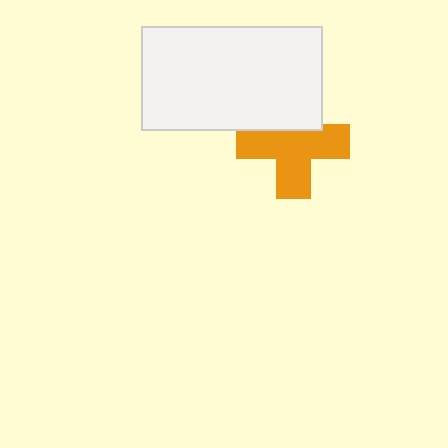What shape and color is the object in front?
The object in front is a white rectangle.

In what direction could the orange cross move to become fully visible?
The orange cross could move down. That would shift it out from behind the white rectangle entirely.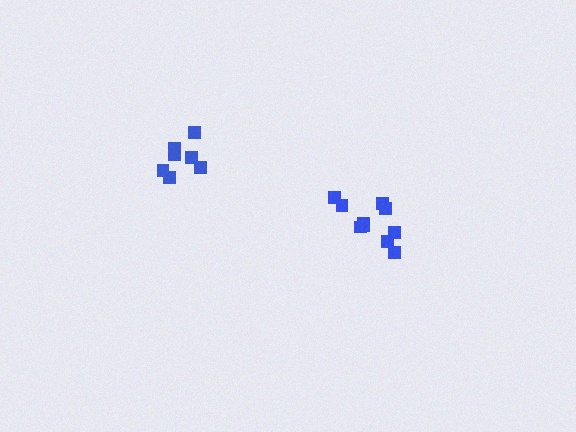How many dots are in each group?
Group 1: 7 dots, Group 2: 10 dots (17 total).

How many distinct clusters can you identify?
There are 2 distinct clusters.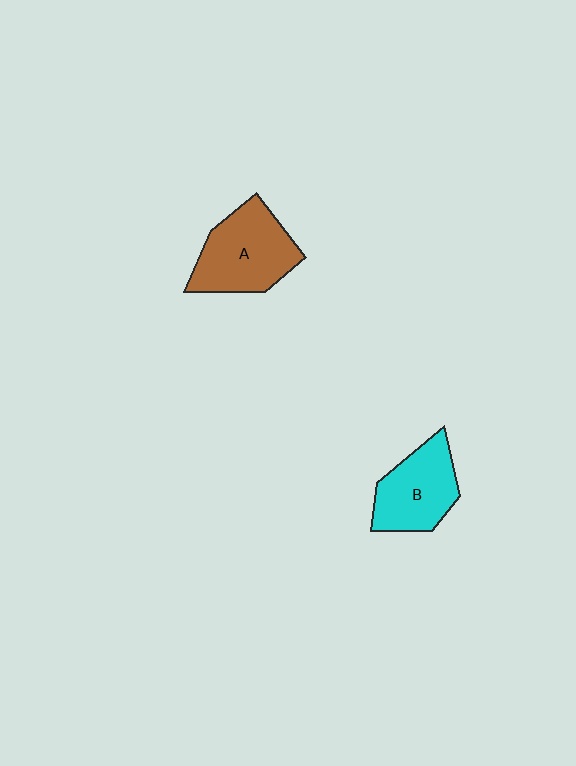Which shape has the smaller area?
Shape B (cyan).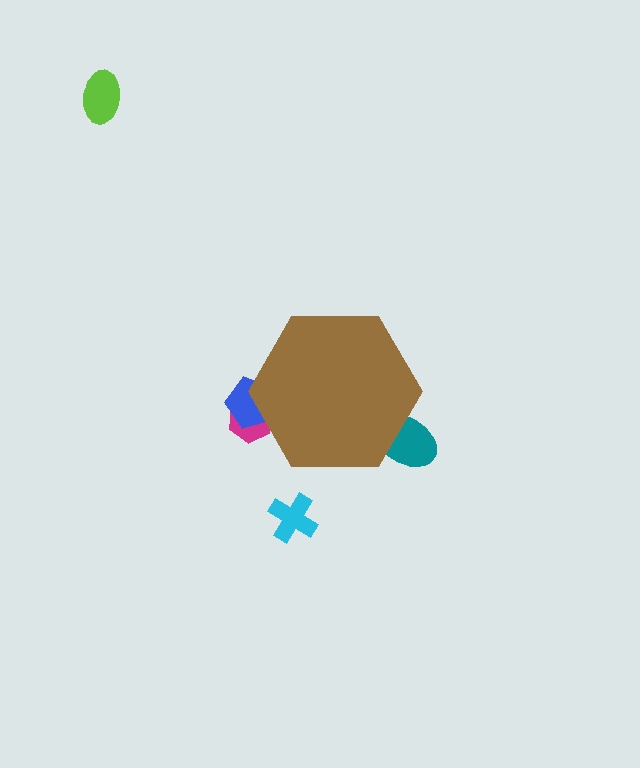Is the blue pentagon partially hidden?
Yes, the blue pentagon is partially hidden behind the brown hexagon.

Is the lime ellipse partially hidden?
No, the lime ellipse is fully visible.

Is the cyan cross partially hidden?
No, the cyan cross is fully visible.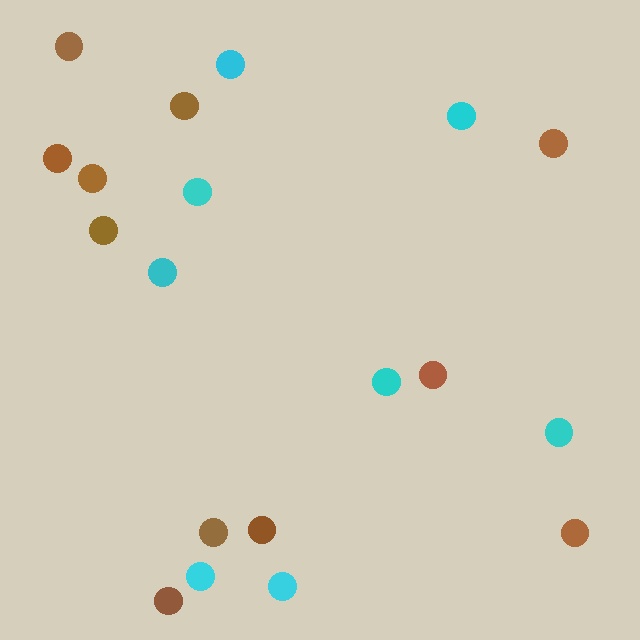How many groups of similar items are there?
There are 2 groups: one group of cyan circles (8) and one group of brown circles (11).